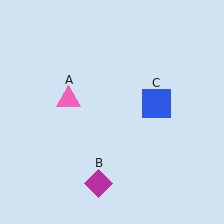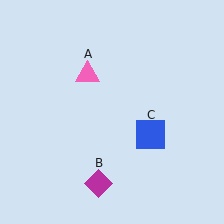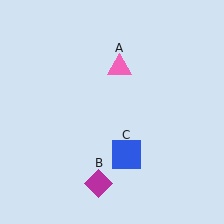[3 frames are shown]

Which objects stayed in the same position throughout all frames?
Magenta diamond (object B) remained stationary.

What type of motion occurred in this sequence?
The pink triangle (object A), blue square (object C) rotated clockwise around the center of the scene.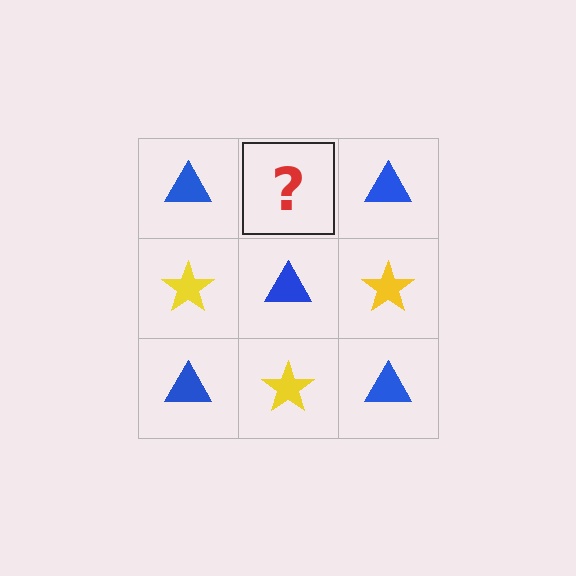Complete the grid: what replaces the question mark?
The question mark should be replaced with a yellow star.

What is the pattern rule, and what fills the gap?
The rule is that it alternates blue triangle and yellow star in a checkerboard pattern. The gap should be filled with a yellow star.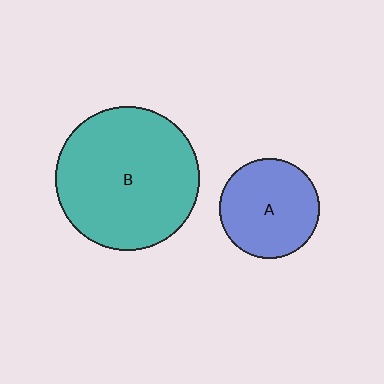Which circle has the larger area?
Circle B (teal).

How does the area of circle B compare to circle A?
Approximately 2.1 times.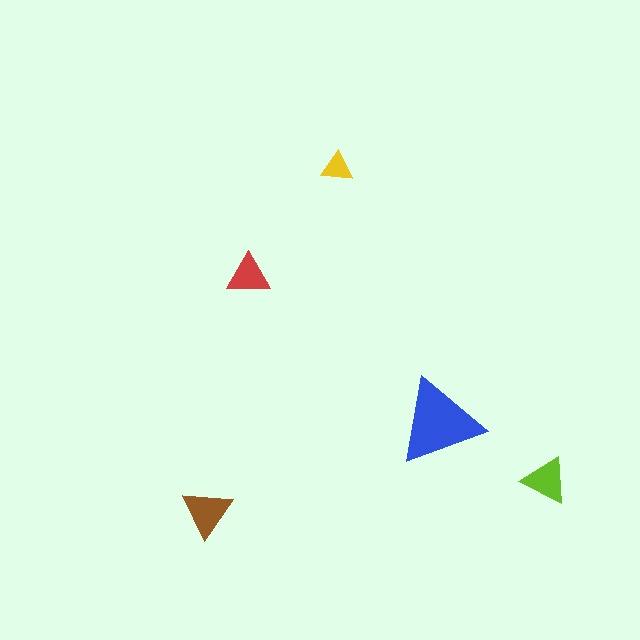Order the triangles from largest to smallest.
the blue one, the brown one, the lime one, the red one, the yellow one.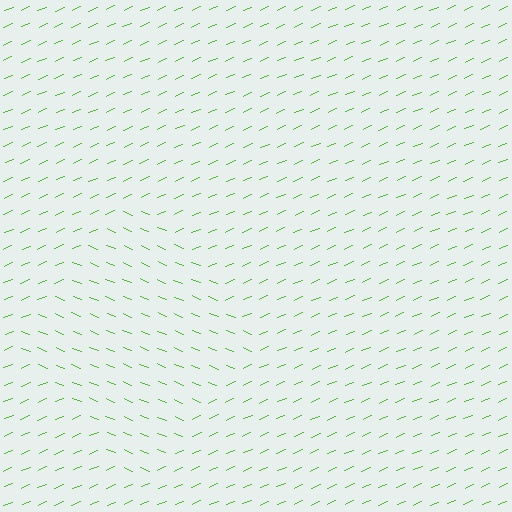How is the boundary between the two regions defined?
The boundary is defined purely by a change in line orientation (approximately 45 degrees difference). All lines are the same color and thickness.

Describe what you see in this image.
The image is filled with small lime line segments. A diamond region in the image has lines oriented differently from the surrounding lines, creating a visible texture boundary.